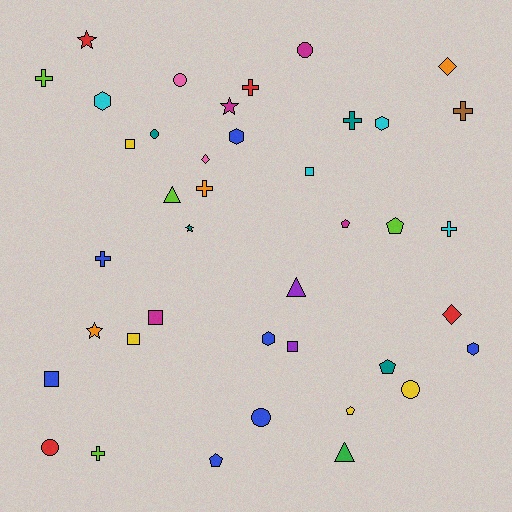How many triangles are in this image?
There are 3 triangles.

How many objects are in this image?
There are 40 objects.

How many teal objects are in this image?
There are 4 teal objects.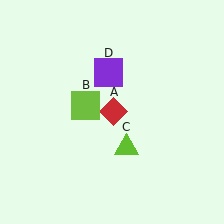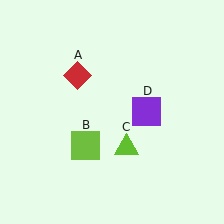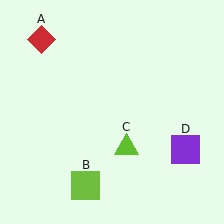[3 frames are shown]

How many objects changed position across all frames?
3 objects changed position: red diamond (object A), lime square (object B), purple square (object D).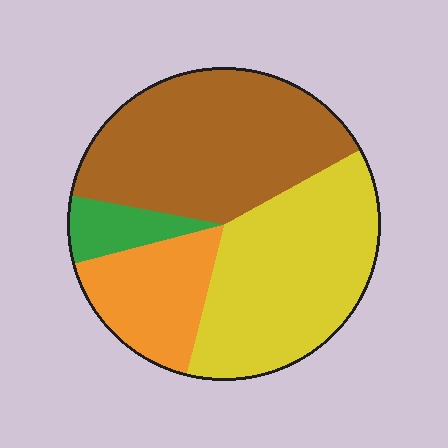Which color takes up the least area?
Green, at roughly 5%.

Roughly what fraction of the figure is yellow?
Yellow covers roughly 35% of the figure.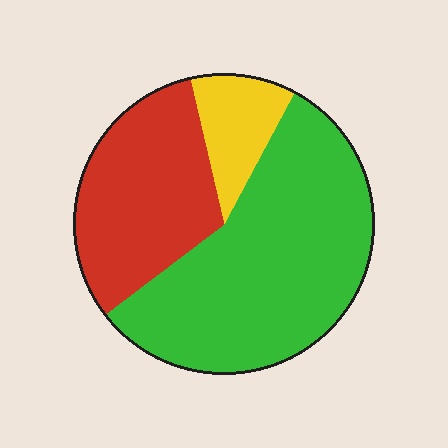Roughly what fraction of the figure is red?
Red takes up between a quarter and a half of the figure.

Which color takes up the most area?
Green, at roughly 55%.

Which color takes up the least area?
Yellow, at roughly 10%.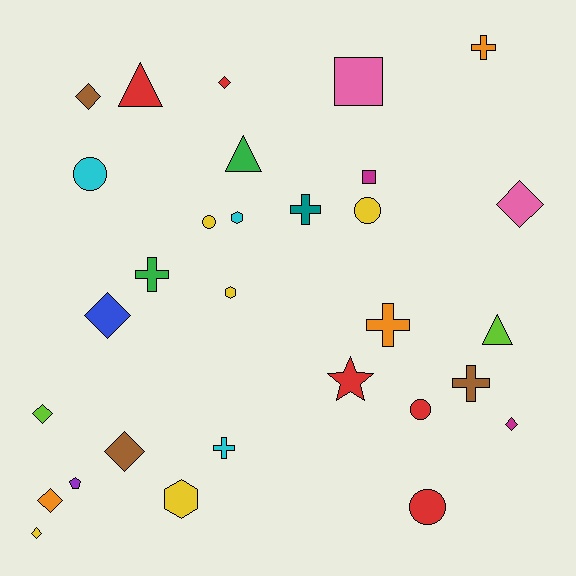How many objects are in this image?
There are 30 objects.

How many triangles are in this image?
There are 3 triangles.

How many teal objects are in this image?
There is 1 teal object.